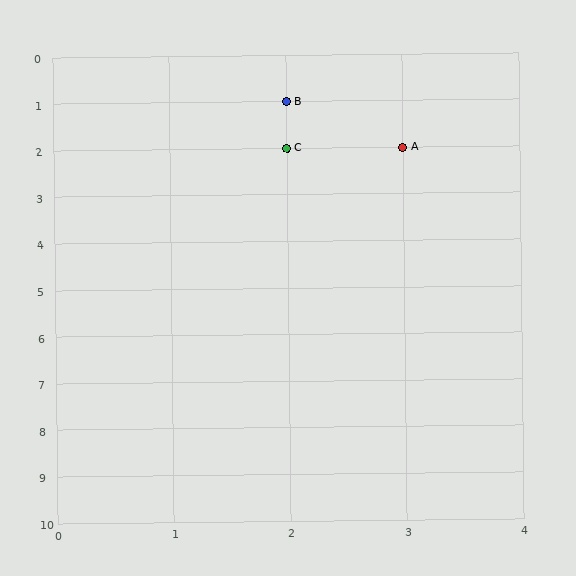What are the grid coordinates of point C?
Point C is at grid coordinates (2, 2).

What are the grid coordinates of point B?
Point B is at grid coordinates (2, 1).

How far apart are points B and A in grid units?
Points B and A are 1 column and 1 row apart (about 1.4 grid units diagonally).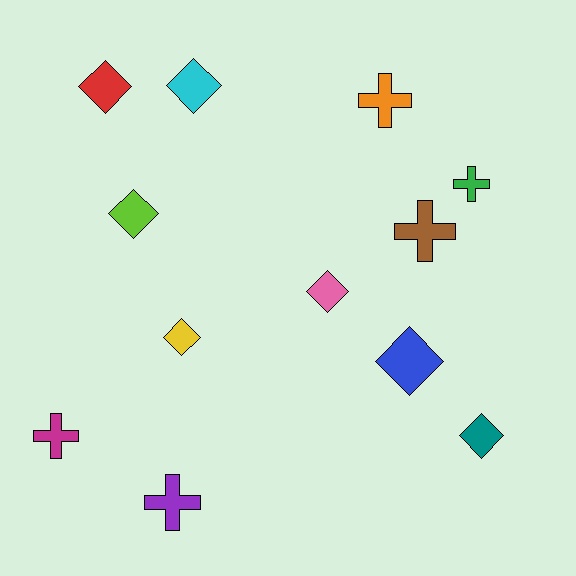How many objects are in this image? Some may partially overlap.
There are 12 objects.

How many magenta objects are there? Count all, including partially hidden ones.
There is 1 magenta object.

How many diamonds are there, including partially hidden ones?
There are 7 diamonds.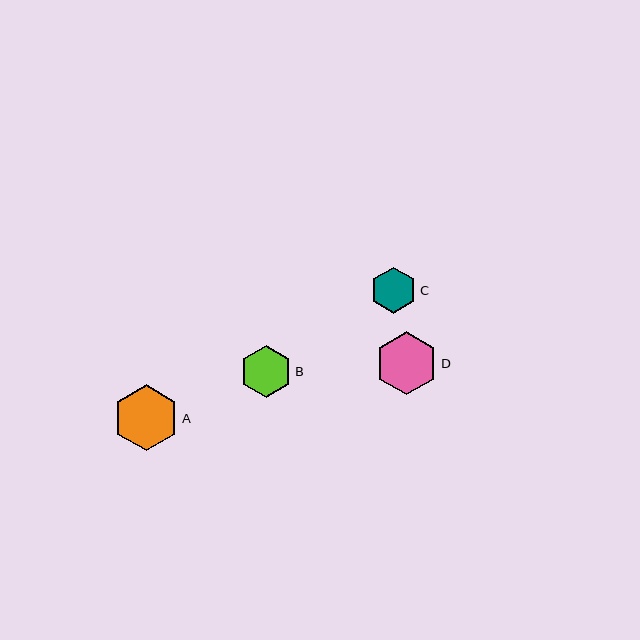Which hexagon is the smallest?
Hexagon C is the smallest with a size of approximately 46 pixels.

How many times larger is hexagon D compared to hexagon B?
Hexagon D is approximately 1.2 times the size of hexagon B.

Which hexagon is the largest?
Hexagon A is the largest with a size of approximately 66 pixels.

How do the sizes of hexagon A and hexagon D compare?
Hexagon A and hexagon D are approximately the same size.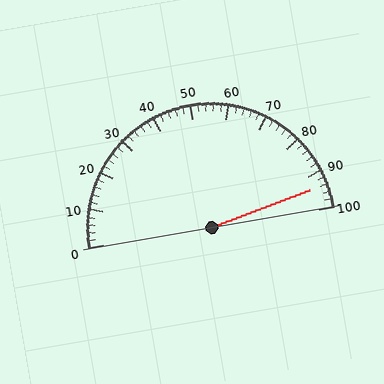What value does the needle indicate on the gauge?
The needle indicates approximately 94.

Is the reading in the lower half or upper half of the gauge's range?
The reading is in the upper half of the range (0 to 100).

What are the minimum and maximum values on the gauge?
The gauge ranges from 0 to 100.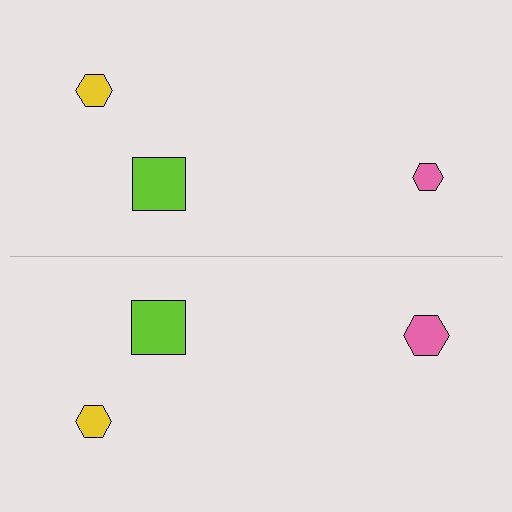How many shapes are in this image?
There are 6 shapes in this image.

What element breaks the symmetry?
The pink hexagon on the bottom side has a different size than its mirror counterpart.